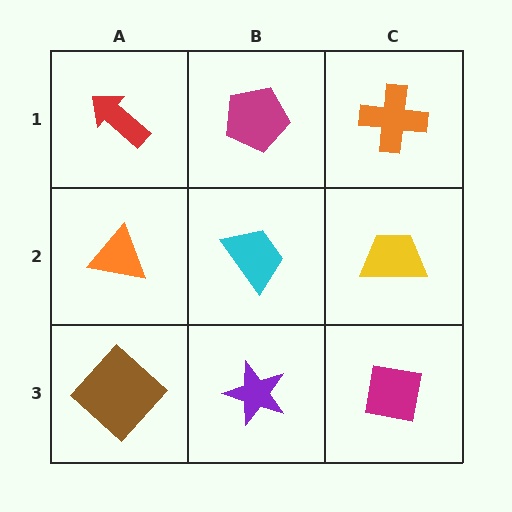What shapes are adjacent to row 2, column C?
An orange cross (row 1, column C), a magenta square (row 3, column C), a cyan trapezoid (row 2, column B).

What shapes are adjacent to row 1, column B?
A cyan trapezoid (row 2, column B), a red arrow (row 1, column A), an orange cross (row 1, column C).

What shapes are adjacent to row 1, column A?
An orange triangle (row 2, column A), a magenta pentagon (row 1, column B).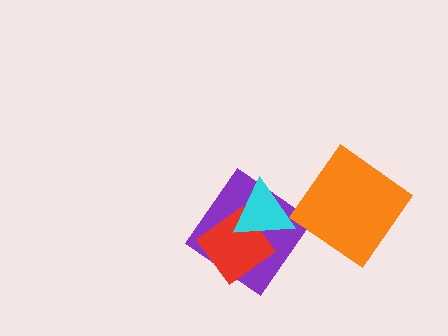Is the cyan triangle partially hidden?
No, no other shape covers it.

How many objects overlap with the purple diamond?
2 objects overlap with the purple diamond.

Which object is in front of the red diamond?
The cyan triangle is in front of the red diamond.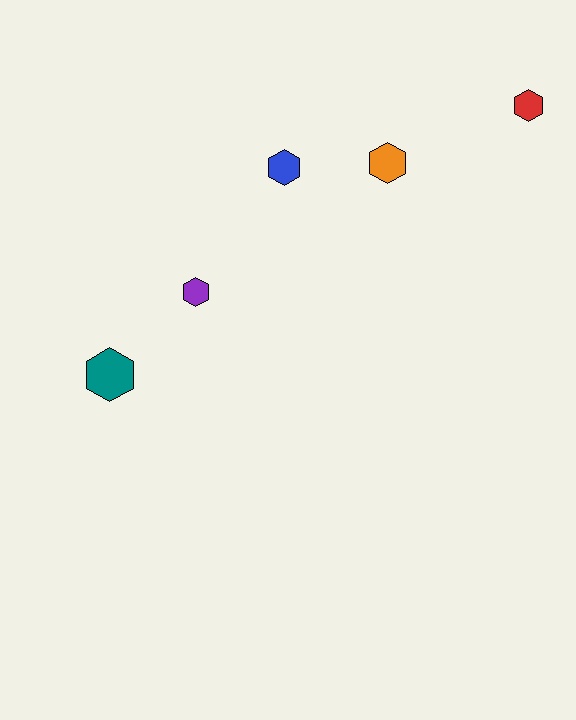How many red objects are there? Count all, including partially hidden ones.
There is 1 red object.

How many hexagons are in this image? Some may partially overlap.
There are 5 hexagons.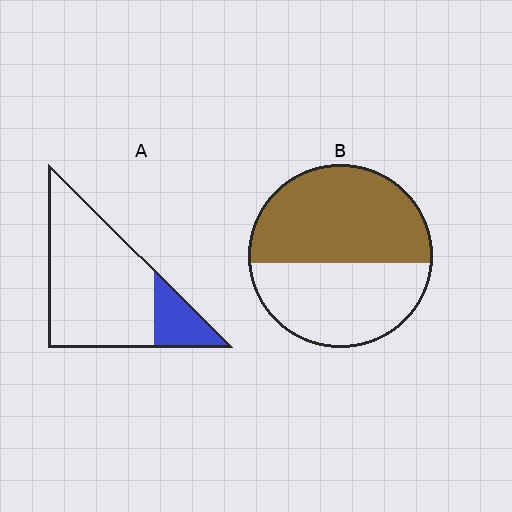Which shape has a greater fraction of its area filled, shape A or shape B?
Shape B.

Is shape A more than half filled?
No.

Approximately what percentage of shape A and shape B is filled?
A is approximately 20% and B is approximately 55%.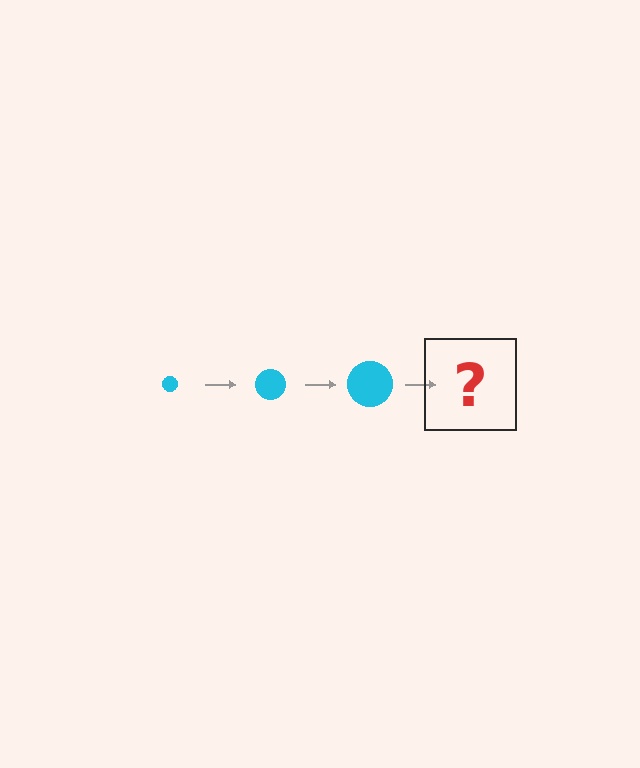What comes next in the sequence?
The next element should be a cyan circle, larger than the previous one.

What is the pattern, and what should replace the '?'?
The pattern is that the circle gets progressively larger each step. The '?' should be a cyan circle, larger than the previous one.